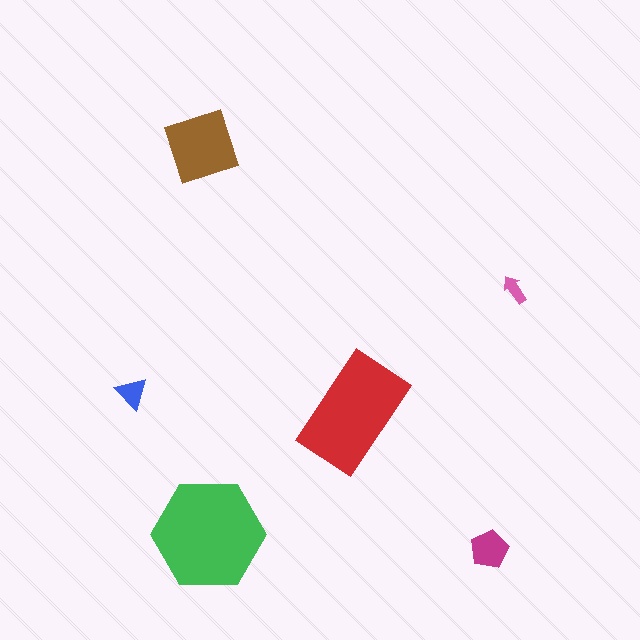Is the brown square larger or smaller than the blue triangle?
Larger.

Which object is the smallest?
The pink arrow.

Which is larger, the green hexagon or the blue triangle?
The green hexagon.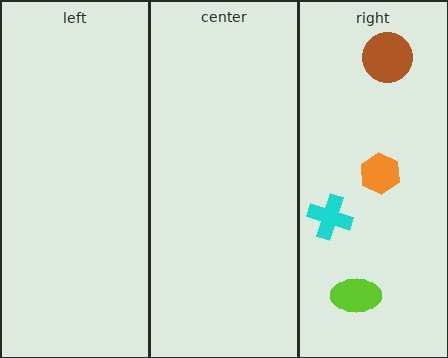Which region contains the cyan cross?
The right region.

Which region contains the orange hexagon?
The right region.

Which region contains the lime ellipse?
The right region.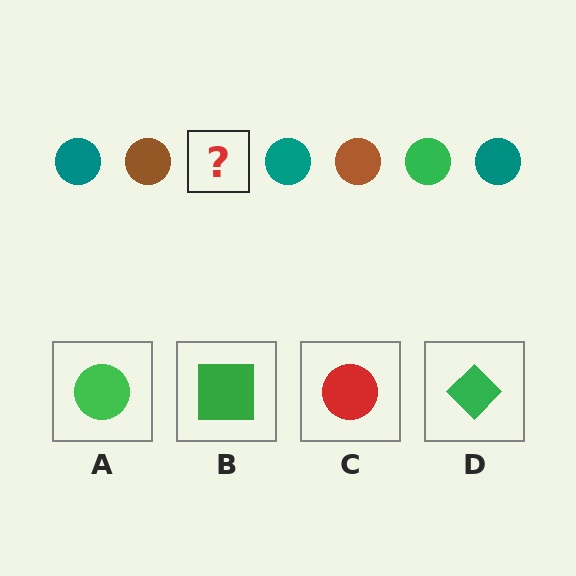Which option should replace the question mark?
Option A.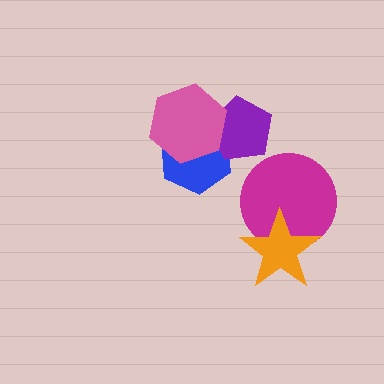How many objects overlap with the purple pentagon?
2 objects overlap with the purple pentagon.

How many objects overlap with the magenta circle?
1 object overlaps with the magenta circle.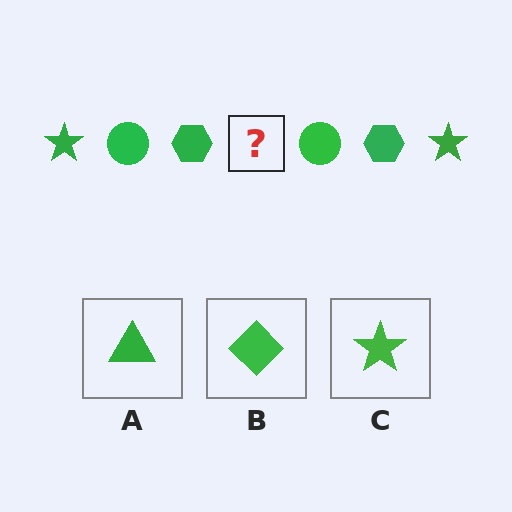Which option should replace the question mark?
Option C.